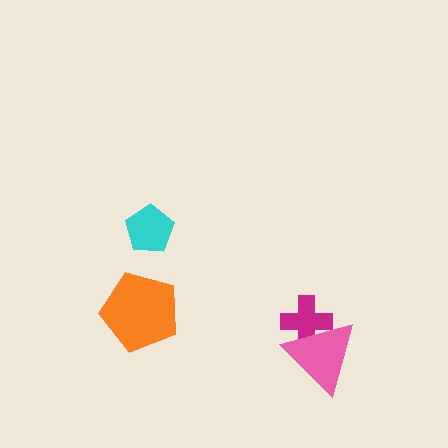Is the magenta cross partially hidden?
Yes, it is partially covered by another shape.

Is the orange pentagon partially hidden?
No, no other shape covers it.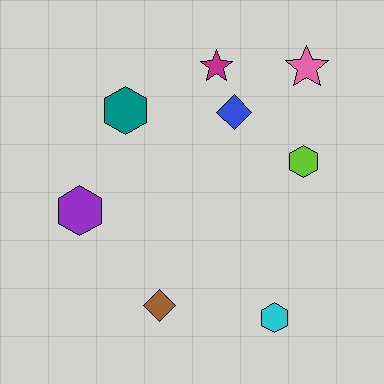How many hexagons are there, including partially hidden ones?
There are 4 hexagons.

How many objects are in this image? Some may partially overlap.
There are 8 objects.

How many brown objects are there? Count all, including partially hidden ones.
There is 1 brown object.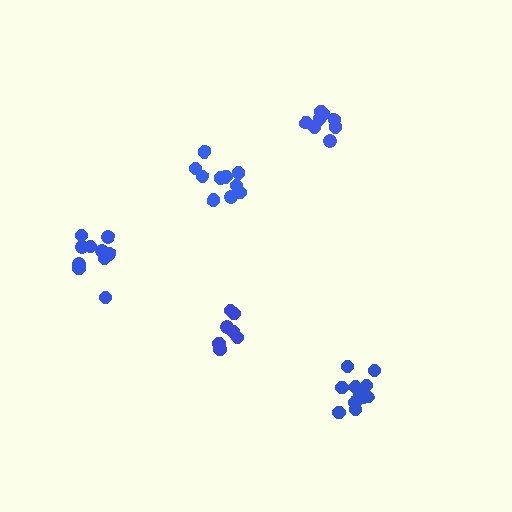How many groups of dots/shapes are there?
There are 5 groups.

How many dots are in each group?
Group 1: 10 dots, Group 2: 8 dots, Group 3: 11 dots, Group 4: 11 dots, Group 5: 7 dots (47 total).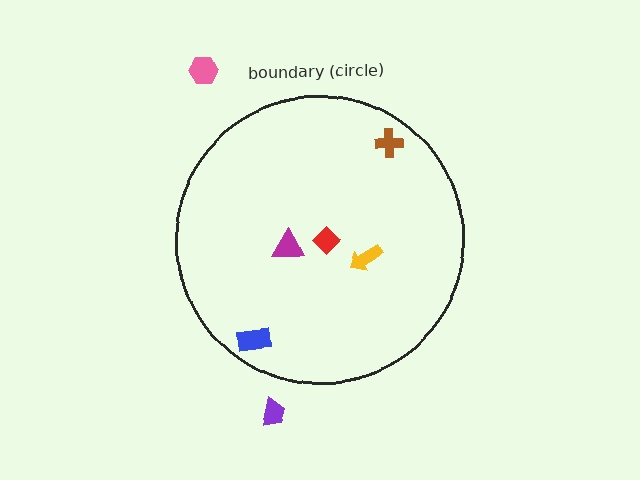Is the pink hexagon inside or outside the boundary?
Outside.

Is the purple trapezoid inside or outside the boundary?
Outside.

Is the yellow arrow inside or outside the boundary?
Inside.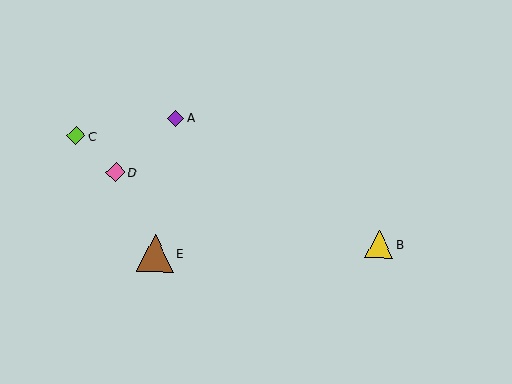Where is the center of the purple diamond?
The center of the purple diamond is at (176, 118).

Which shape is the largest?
The brown triangle (labeled E) is the largest.